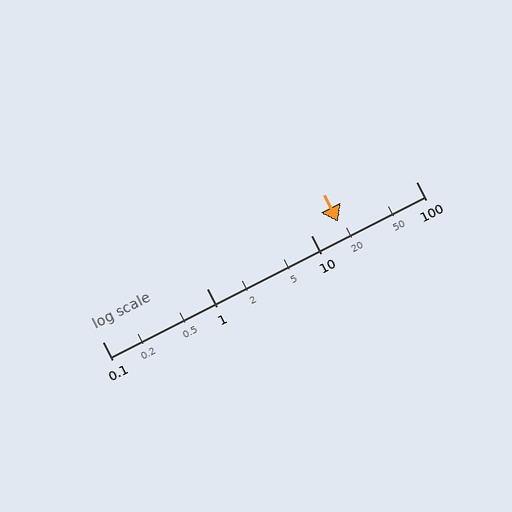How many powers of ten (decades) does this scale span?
The scale spans 3 decades, from 0.1 to 100.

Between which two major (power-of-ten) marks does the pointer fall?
The pointer is between 10 and 100.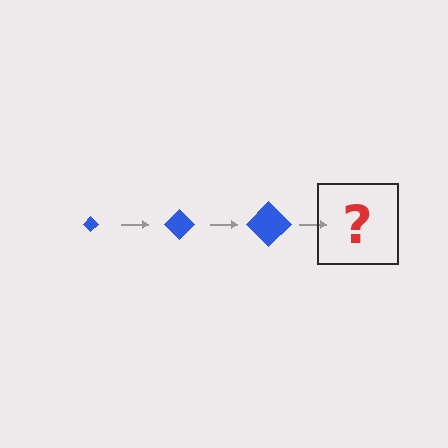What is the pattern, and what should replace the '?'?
The pattern is that the diamond gets progressively larger each step. The '?' should be a blue diamond, larger than the previous one.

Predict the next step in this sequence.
The next step is a blue diamond, larger than the previous one.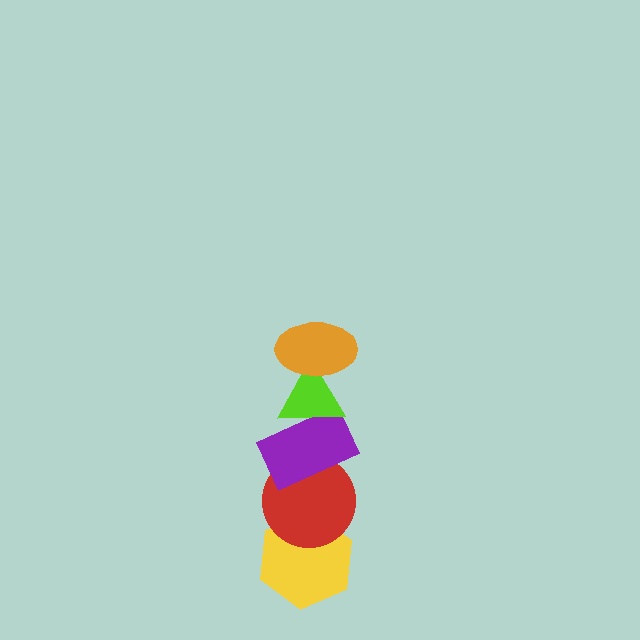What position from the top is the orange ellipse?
The orange ellipse is 1st from the top.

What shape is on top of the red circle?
The purple rectangle is on top of the red circle.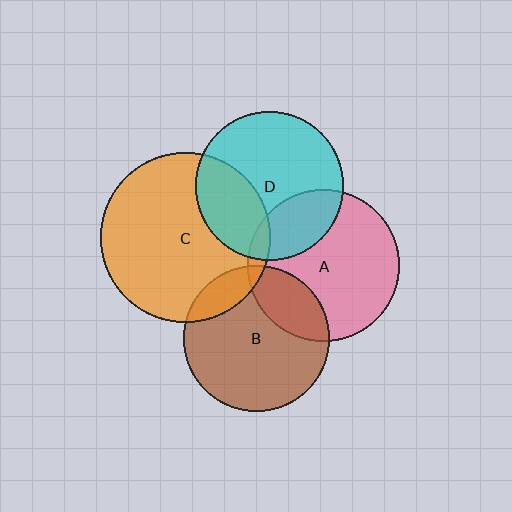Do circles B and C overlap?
Yes.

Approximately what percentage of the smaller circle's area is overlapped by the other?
Approximately 15%.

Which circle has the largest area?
Circle C (orange).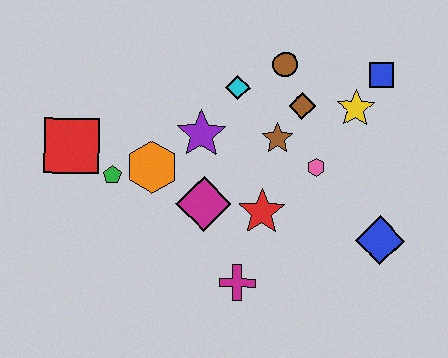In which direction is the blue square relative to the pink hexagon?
The blue square is above the pink hexagon.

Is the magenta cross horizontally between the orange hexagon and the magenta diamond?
No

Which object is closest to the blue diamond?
The pink hexagon is closest to the blue diamond.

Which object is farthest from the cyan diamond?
The blue diamond is farthest from the cyan diamond.